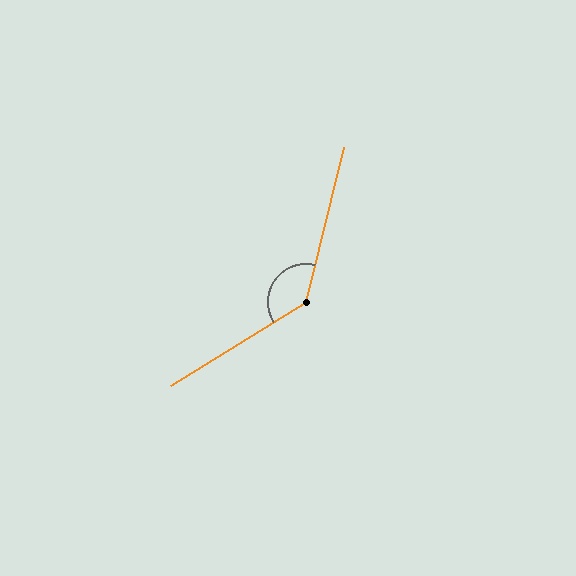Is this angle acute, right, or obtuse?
It is obtuse.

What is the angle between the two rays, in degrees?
Approximately 136 degrees.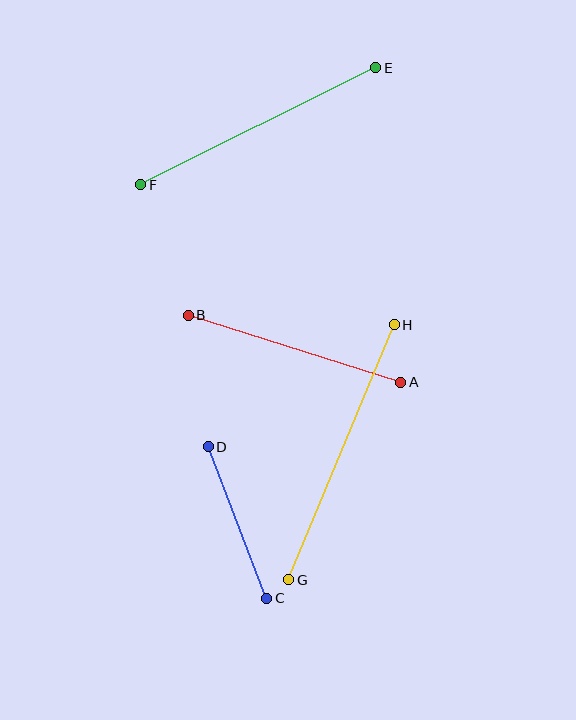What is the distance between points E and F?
The distance is approximately 262 pixels.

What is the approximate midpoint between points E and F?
The midpoint is at approximately (258, 126) pixels.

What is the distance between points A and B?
The distance is approximately 223 pixels.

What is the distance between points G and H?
The distance is approximately 276 pixels.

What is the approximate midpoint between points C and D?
The midpoint is at approximately (237, 523) pixels.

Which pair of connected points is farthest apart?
Points G and H are farthest apart.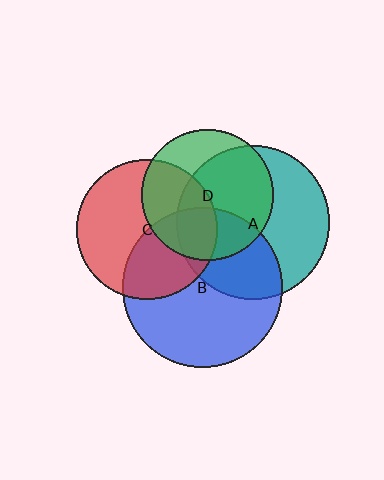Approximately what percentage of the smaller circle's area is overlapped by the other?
Approximately 30%.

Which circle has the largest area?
Circle B (blue).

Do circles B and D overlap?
Yes.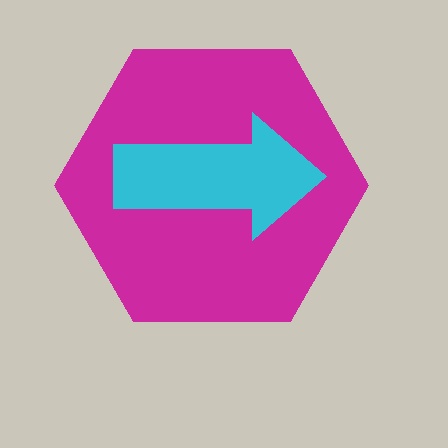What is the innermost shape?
The cyan arrow.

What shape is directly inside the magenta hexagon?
The cyan arrow.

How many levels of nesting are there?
2.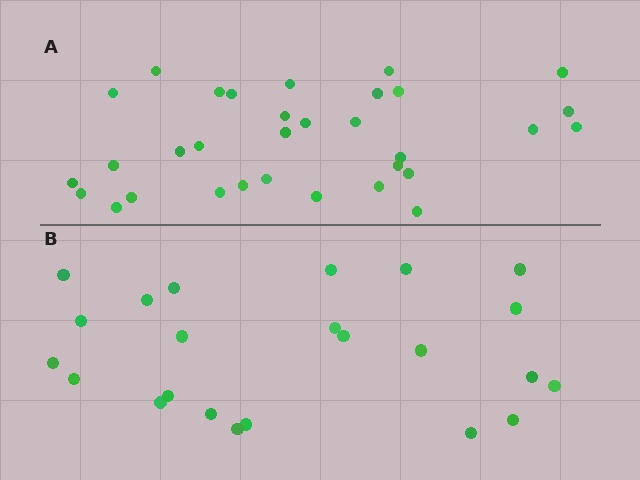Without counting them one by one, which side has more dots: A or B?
Region A (the top region) has more dots.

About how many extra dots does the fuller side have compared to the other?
Region A has roughly 8 or so more dots than region B.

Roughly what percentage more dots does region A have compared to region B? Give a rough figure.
About 40% more.